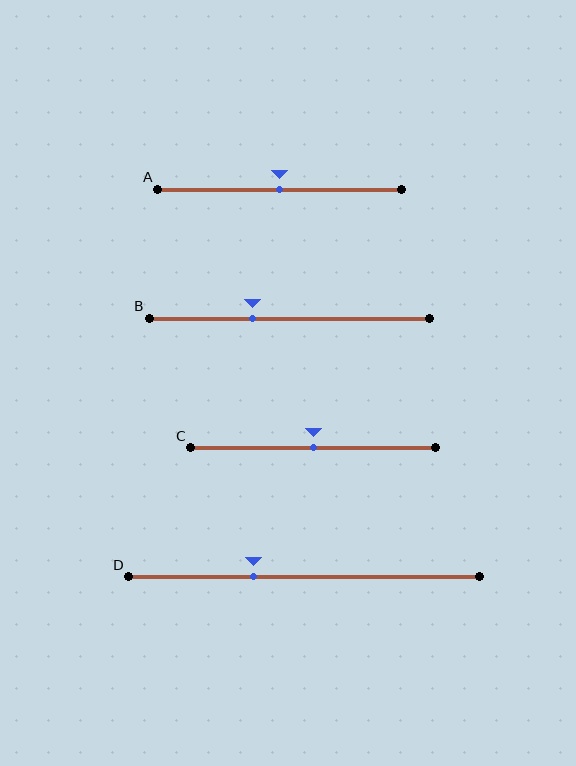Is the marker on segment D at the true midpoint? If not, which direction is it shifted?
No, the marker on segment D is shifted to the left by about 14% of the segment length.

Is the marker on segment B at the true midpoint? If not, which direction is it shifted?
No, the marker on segment B is shifted to the left by about 13% of the segment length.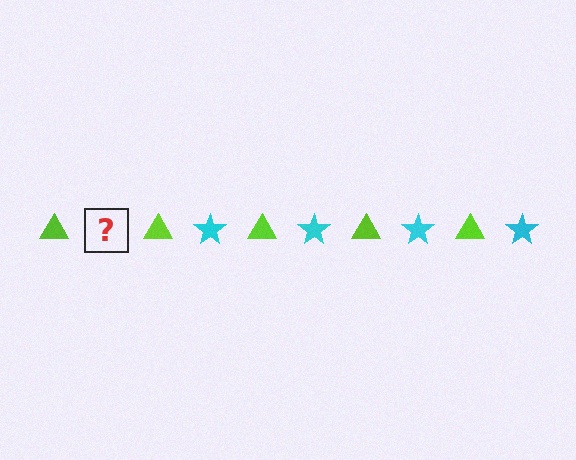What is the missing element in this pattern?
The missing element is a cyan star.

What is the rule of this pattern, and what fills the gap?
The rule is that the pattern alternates between lime triangle and cyan star. The gap should be filled with a cyan star.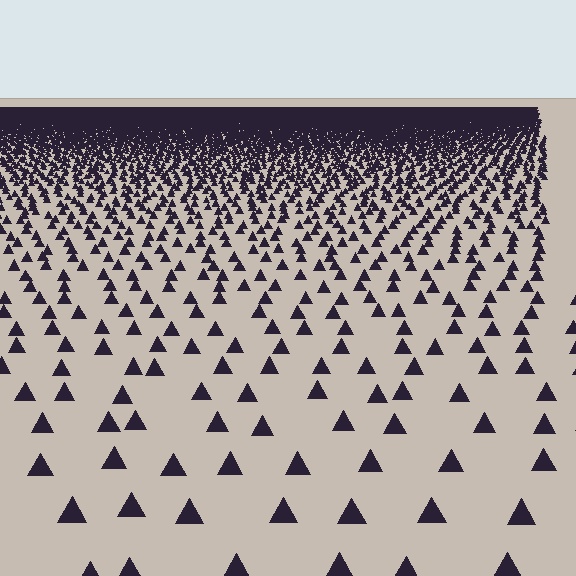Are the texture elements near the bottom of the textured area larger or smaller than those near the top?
Larger. Near the bottom, elements are closer to the viewer and appear at a bigger on-screen size.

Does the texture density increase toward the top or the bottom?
Density increases toward the top.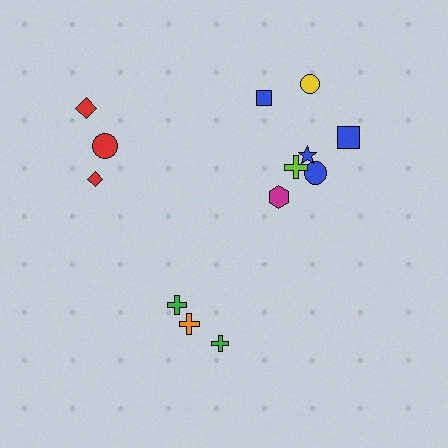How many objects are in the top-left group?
There are 3 objects.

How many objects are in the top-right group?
There are 7 objects.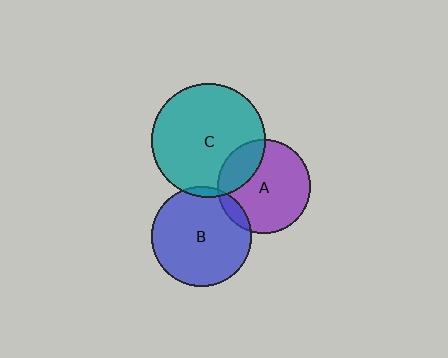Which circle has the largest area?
Circle C (teal).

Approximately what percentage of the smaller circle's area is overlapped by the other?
Approximately 10%.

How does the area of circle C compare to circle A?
Approximately 1.5 times.